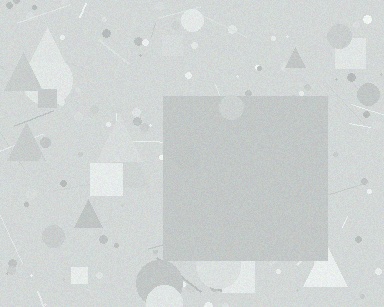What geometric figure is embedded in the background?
A square is embedded in the background.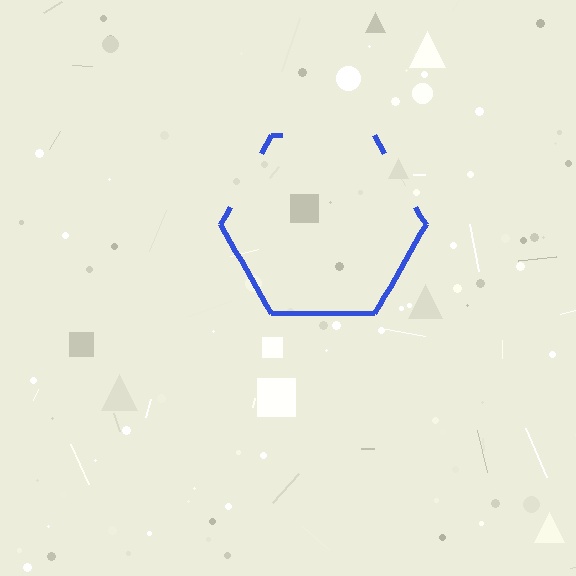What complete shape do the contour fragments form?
The contour fragments form a hexagon.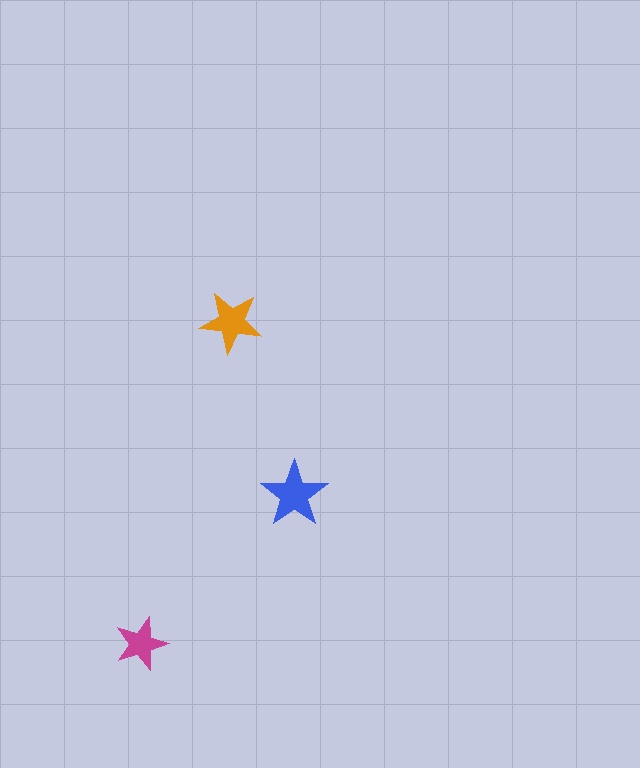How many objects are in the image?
There are 3 objects in the image.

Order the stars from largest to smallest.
the blue one, the orange one, the magenta one.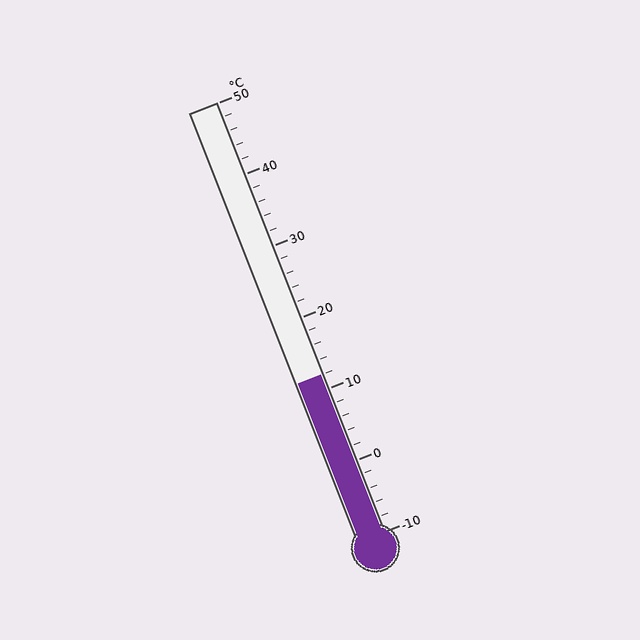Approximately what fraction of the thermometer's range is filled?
The thermometer is filled to approximately 35% of its range.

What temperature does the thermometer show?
The thermometer shows approximately 12°C.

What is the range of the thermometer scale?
The thermometer scale ranges from -10°C to 50°C.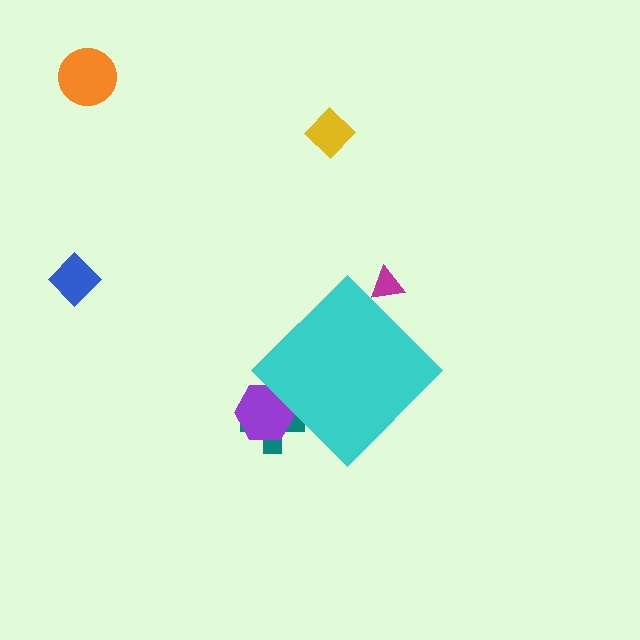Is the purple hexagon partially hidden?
Yes, the purple hexagon is partially hidden behind the cyan diamond.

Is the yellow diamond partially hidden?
No, the yellow diamond is fully visible.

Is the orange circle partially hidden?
No, the orange circle is fully visible.